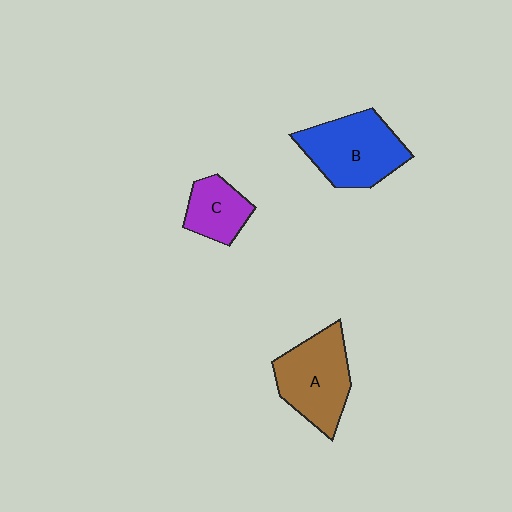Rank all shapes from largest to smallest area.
From largest to smallest: B (blue), A (brown), C (purple).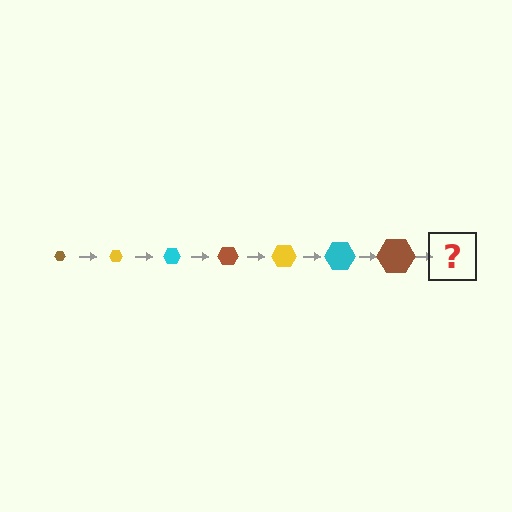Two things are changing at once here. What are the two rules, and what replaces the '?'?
The two rules are that the hexagon grows larger each step and the color cycles through brown, yellow, and cyan. The '?' should be a yellow hexagon, larger than the previous one.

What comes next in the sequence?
The next element should be a yellow hexagon, larger than the previous one.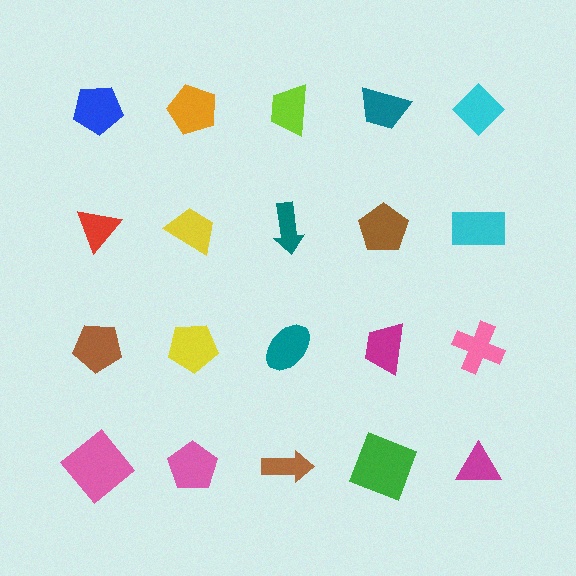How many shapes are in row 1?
5 shapes.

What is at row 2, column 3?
A teal arrow.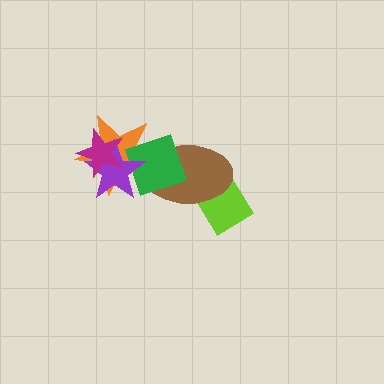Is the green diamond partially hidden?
Yes, it is partially covered by another shape.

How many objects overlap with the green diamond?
3 objects overlap with the green diamond.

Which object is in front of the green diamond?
The purple star is in front of the green diamond.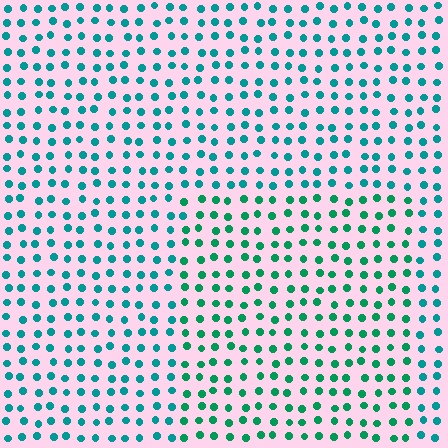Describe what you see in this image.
The image is filled with small teal elements in a uniform arrangement. A rectangle-shaped region is visible where the elements are tinted to a slightly different hue, forming a subtle color boundary.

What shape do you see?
I see a rectangle.